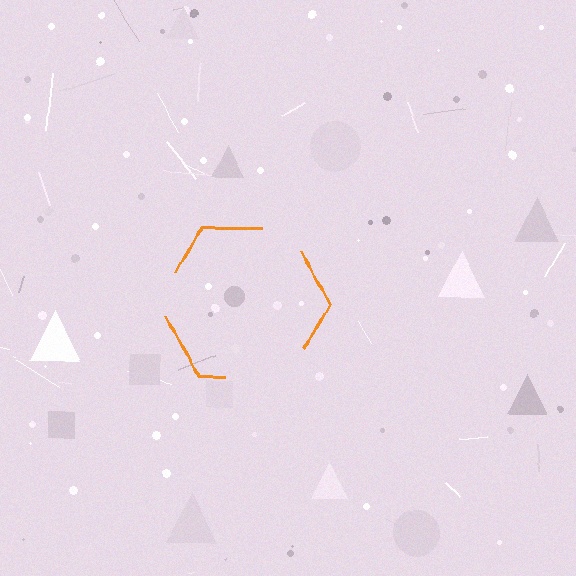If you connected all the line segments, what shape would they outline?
They would outline a hexagon.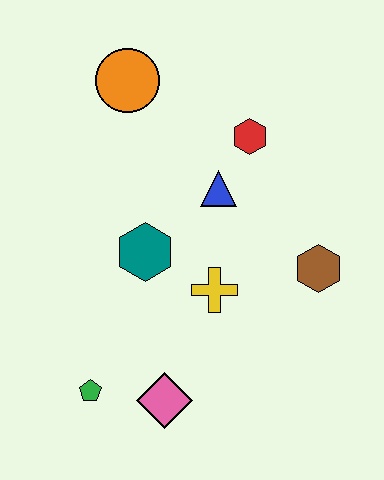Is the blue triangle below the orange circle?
Yes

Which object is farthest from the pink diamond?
The orange circle is farthest from the pink diamond.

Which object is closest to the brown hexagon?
The yellow cross is closest to the brown hexagon.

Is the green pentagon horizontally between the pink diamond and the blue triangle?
No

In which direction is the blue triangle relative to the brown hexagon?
The blue triangle is to the left of the brown hexagon.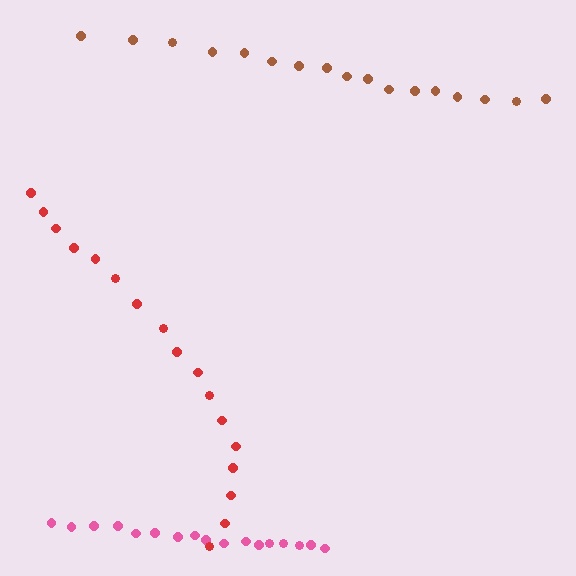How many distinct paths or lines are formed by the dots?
There are 3 distinct paths.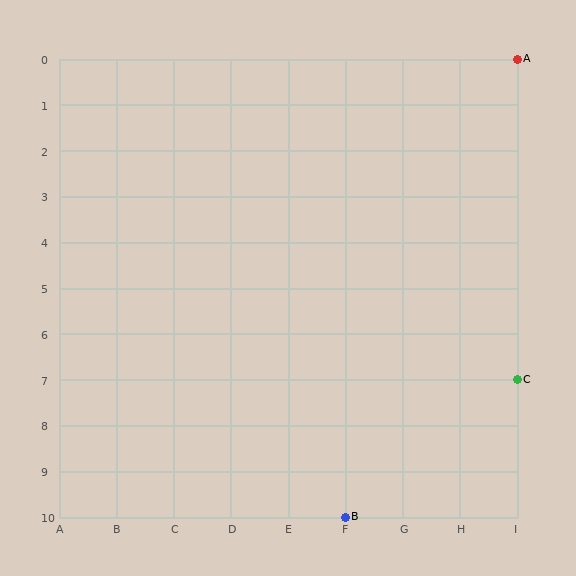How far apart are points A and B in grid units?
Points A and B are 3 columns and 10 rows apart (about 10.4 grid units diagonally).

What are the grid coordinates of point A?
Point A is at grid coordinates (I, 0).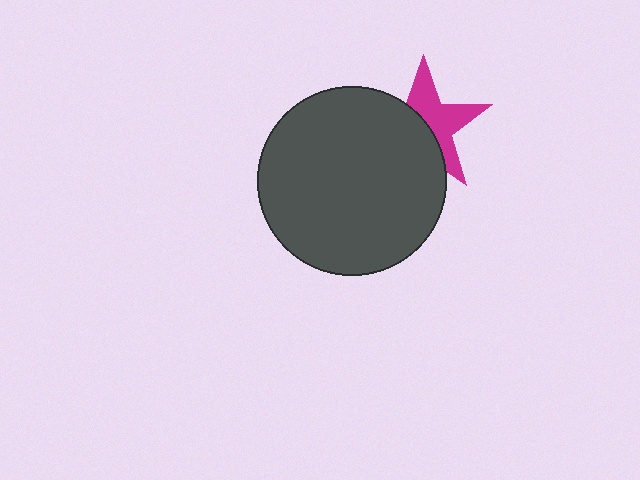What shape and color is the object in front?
The object in front is a dark gray circle.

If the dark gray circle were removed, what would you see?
You would see the complete magenta star.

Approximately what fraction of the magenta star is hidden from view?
Roughly 50% of the magenta star is hidden behind the dark gray circle.